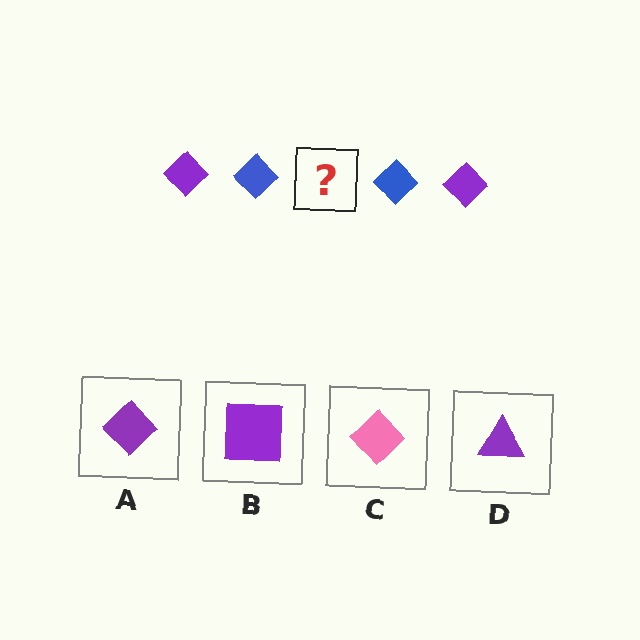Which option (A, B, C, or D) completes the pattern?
A.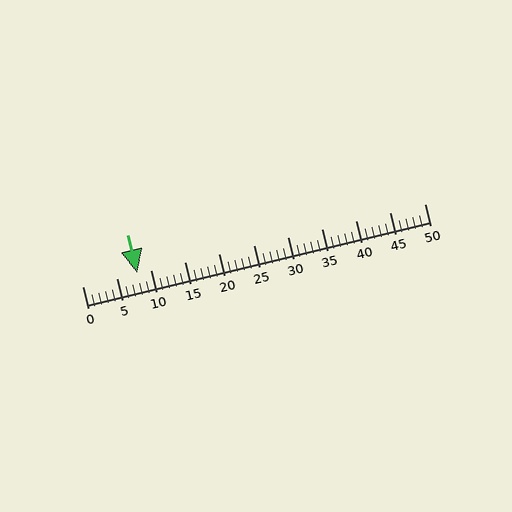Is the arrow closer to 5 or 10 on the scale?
The arrow is closer to 10.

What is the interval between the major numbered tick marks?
The major tick marks are spaced 5 units apart.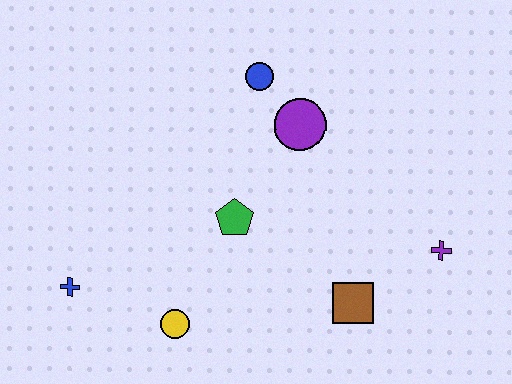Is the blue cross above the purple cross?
No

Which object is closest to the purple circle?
The blue circle is closest to the purple circle.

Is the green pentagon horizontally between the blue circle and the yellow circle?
Yes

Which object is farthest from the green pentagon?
The purple cross is farthest from the green pentagon.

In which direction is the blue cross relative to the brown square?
The blue cross is to the left of the brown square.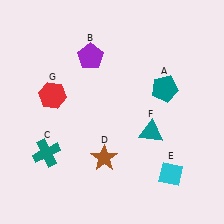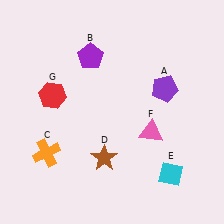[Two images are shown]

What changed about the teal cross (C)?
In Image 1, C is teal. In Image 2, it changed to orange.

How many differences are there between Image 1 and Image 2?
There are 3 differences between the two images.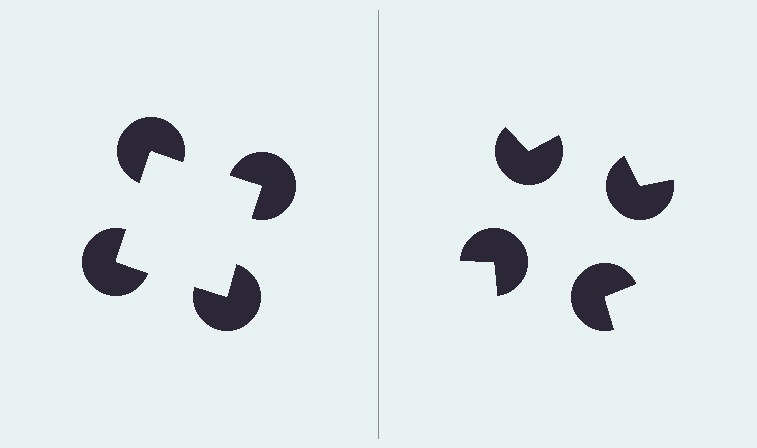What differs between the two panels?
The pac-man discs are positioned identically on both sides; only the wedge orientations differ. On the left they align to a square; on the right they are misaligned.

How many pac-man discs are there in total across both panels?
8 — 4 on each side.